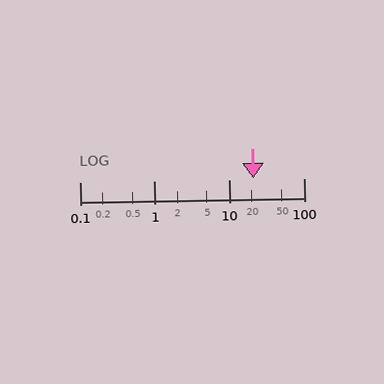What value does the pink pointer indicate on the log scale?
The pointer indicates approximately 21.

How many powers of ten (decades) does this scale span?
The scale spans 3 decades, from 0.1 to 100.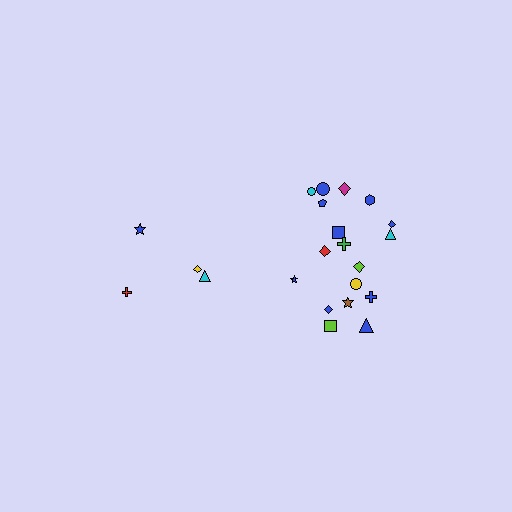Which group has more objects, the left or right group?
The right group.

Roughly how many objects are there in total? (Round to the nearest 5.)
Roughly 20 objects in total.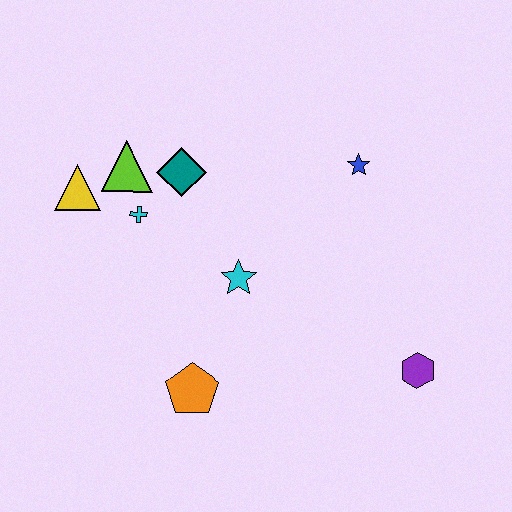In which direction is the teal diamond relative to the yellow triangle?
The teal diamond is to the right of the yellow triangle.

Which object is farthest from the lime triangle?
The purple hexagon is farthest from the lime triangle.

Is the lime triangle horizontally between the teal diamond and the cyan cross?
No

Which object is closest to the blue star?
The cyan star is closest to the blue star.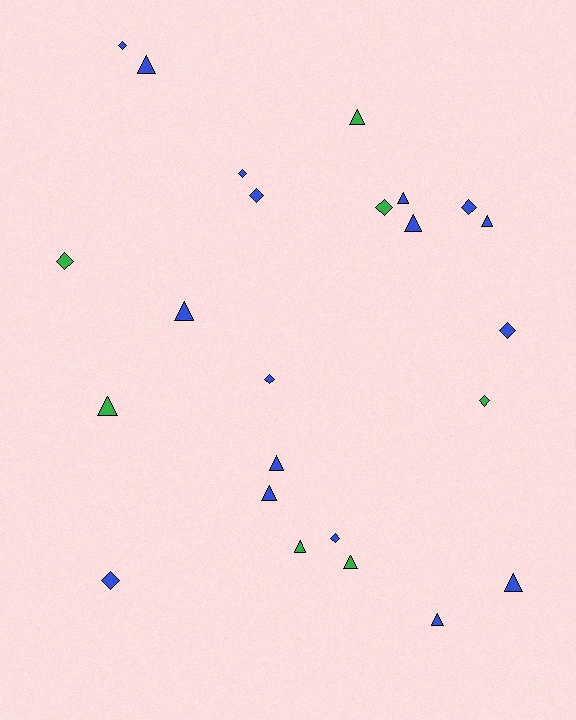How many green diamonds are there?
There are 3 green diamonds.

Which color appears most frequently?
Blue, with 17 objects.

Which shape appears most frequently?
Triangle, with 13 objects.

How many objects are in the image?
There are 24 objects.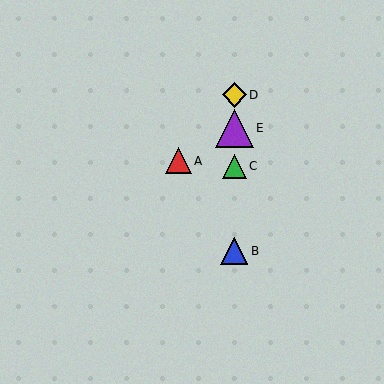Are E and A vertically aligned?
No, E is at x≈234 and A is at x≈178.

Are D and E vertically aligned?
Yes, both are at x≈234.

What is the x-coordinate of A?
Object A is at x≈178.